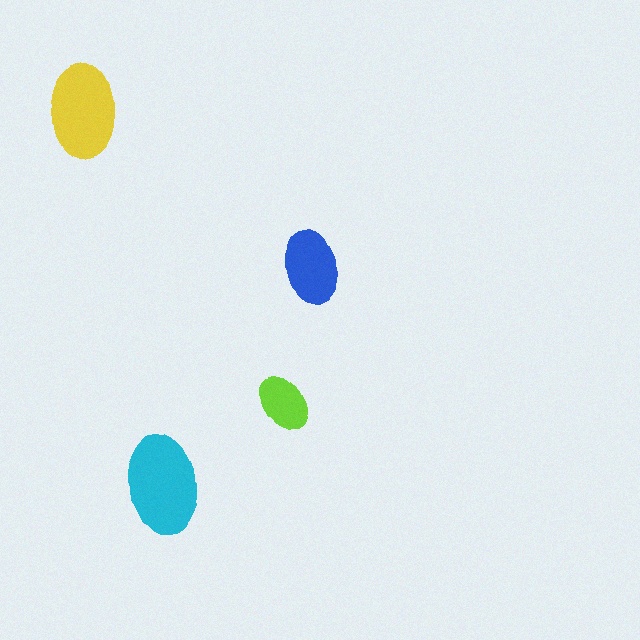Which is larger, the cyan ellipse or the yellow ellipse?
The cyan one.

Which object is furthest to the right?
The blue ellipse is rightmost.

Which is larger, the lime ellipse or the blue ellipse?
The blue one.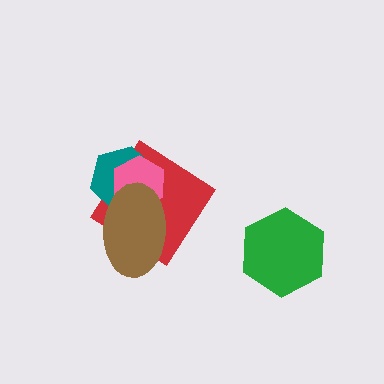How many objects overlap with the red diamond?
3 objects overlap with the red diamond.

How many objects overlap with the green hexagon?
0 objects overlap with the green hexagon.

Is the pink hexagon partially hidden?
Yes, it is partially covered by another shape.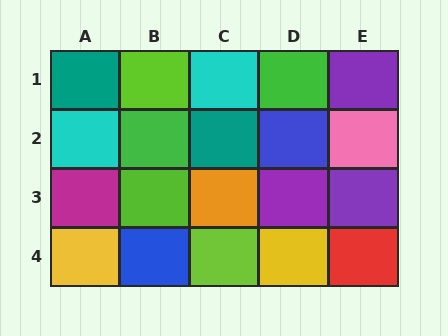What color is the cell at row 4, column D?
Yellow.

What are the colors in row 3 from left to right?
Magenta, lime, orange, purple, purple.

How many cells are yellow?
2 cells are yellow.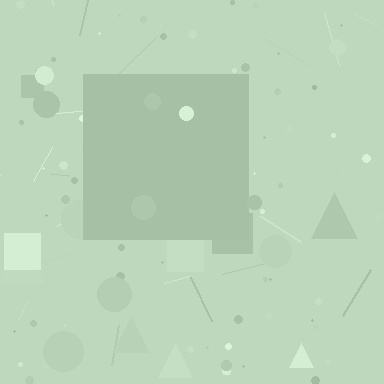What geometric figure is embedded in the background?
A square is embedded in the background.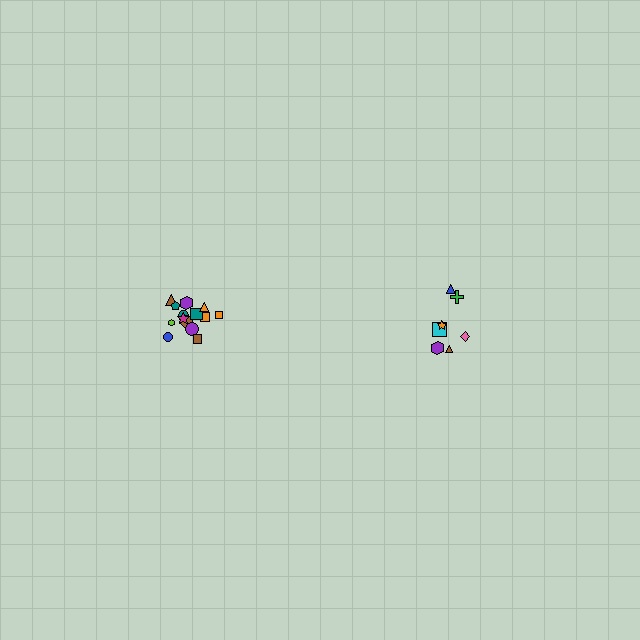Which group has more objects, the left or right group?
The left group.